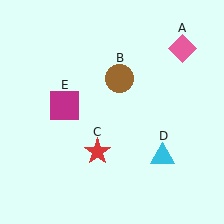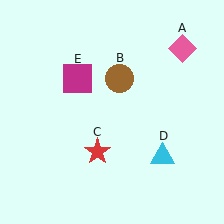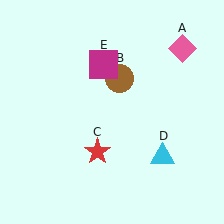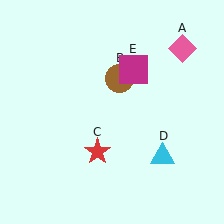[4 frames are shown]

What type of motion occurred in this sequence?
The magenta square (object E) rotated clockwise around the center of the scene.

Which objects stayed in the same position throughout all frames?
Pink diamond (object A) and brown circle (object B) and red star (object C) and cyan triangle (object D) remained stationary.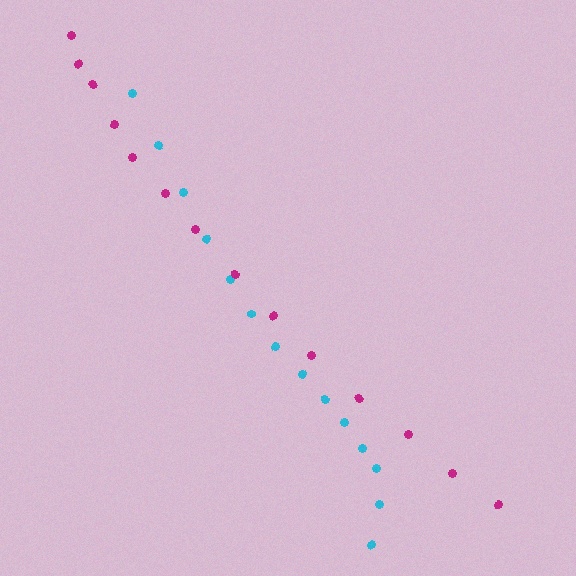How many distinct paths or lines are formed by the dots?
There are 2 distinct paths.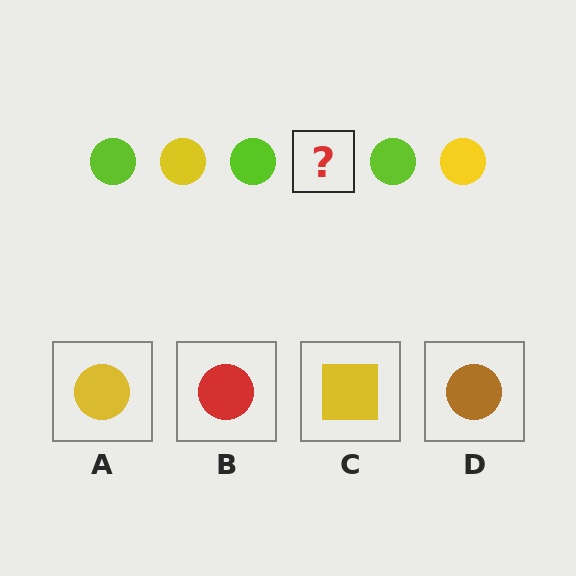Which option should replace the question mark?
Option A.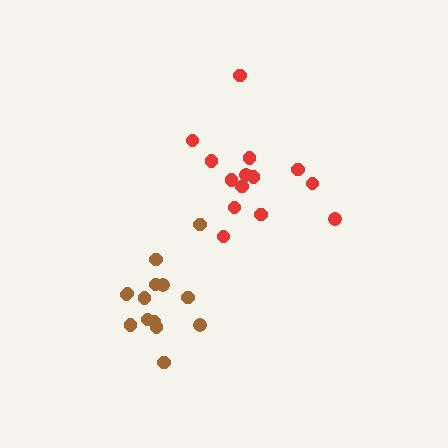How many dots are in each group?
Group 1: 14 dots, Group 2: 14 dots (28 total).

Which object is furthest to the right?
The red cluster is rightmost.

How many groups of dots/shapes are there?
There are 2 groups.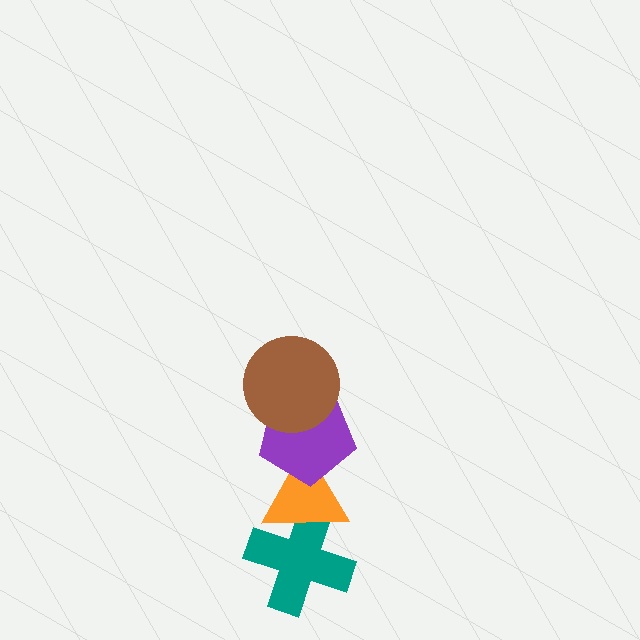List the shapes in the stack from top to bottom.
From top to bottom: the brown circle, the purple pentagon, the orange triangle, the teal cross.